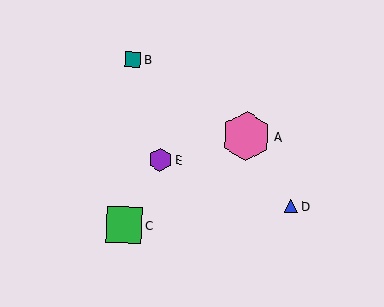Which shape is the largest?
The pink hexagon (labeled A) is the largest.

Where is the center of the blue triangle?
The center of the blue triangle is at (291, 206).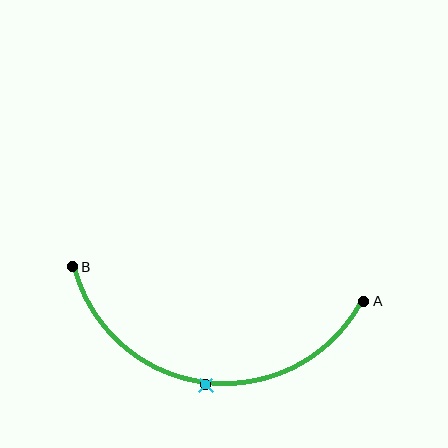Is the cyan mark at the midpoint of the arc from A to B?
Yes. The cyan mark lies on the arc at equal arc-length from both A and B — it is the arc midpoint.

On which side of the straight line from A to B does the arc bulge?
The arc bulges below the straight line connecting A and B.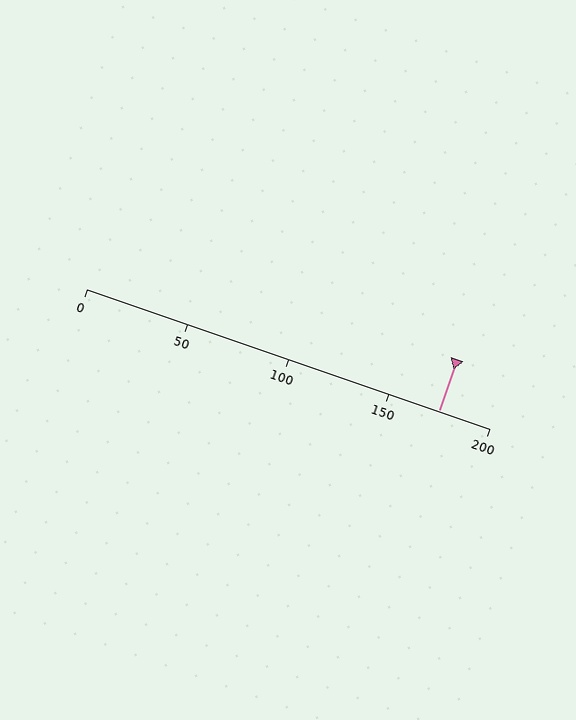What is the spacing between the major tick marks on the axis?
The major ticks are spaced 50 apart.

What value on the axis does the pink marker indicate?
The marker indicates approximately 175.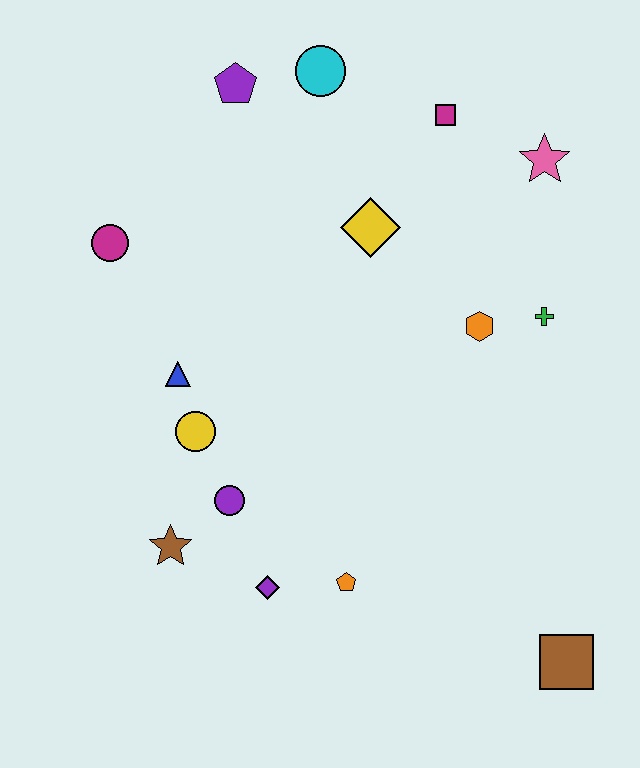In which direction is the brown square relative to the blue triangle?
The brown square is to the right of the blue triangle.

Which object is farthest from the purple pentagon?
The brown square is farthest from the purple pentagon.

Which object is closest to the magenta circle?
The blue triangle is closest to the magenta circle.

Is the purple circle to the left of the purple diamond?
Yes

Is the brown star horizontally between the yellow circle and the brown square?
No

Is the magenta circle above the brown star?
Yes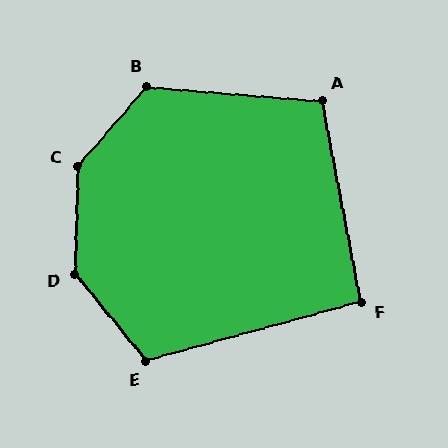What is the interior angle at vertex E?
Approximately 114 degrees (obtuse).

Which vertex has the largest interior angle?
C, at approximately 140 degrees.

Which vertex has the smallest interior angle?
F, at approximately 95 degrees.